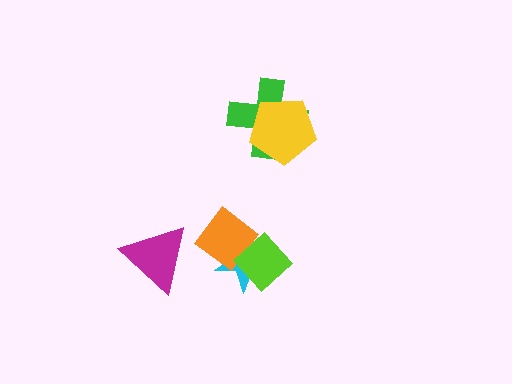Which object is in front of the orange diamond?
The lime diamond is in front of the orange diamond.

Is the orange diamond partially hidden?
Yes, it is partially covered by another shape.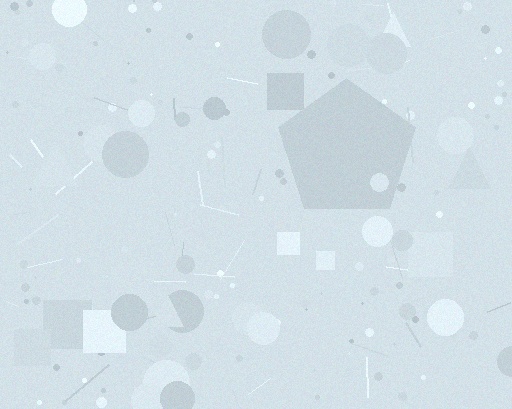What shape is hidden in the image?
A pentagon is hidden in the image.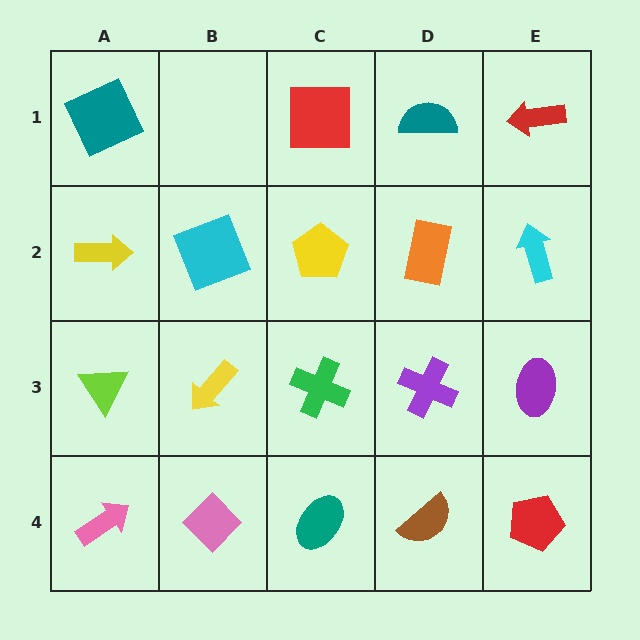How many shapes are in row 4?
5 shapes.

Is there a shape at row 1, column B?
No, that cell is empty.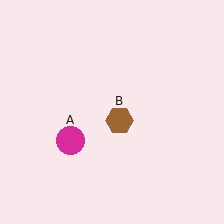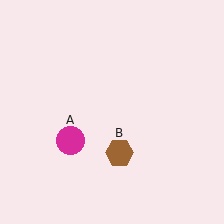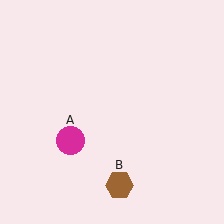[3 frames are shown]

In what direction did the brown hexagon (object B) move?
The brown hexagon (object B) moved down.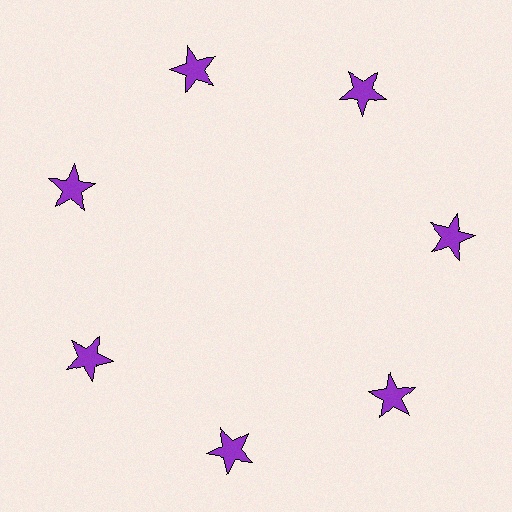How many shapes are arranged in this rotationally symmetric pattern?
There are 7 shapes, arranged in 7 groups of 1.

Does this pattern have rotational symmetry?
Yes, this pattern has 7-fold rotational symmetry. It looks the same after rotating 51 degrees around the center.